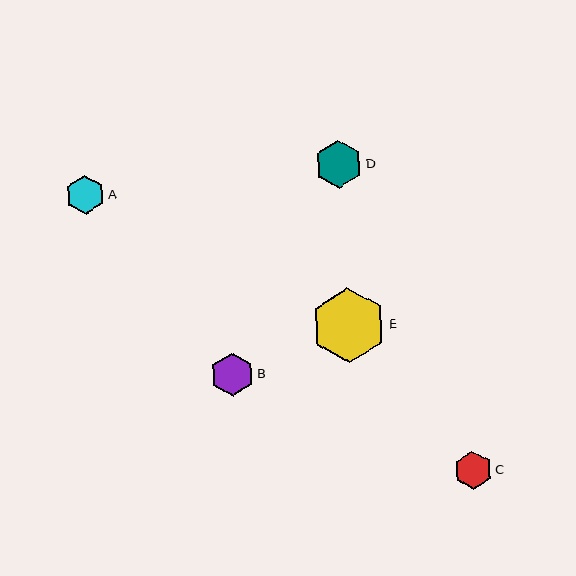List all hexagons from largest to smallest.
From largest to smallest: E, D, B, A, C.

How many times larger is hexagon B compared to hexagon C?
Hexagon B is approximately 1.1 times the size of hexagon C.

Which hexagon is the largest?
Hexagon E is the largest with a size of approximately 75 pixels.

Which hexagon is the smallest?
Hexagon C is the smallest with a size of approximately 38 pixels.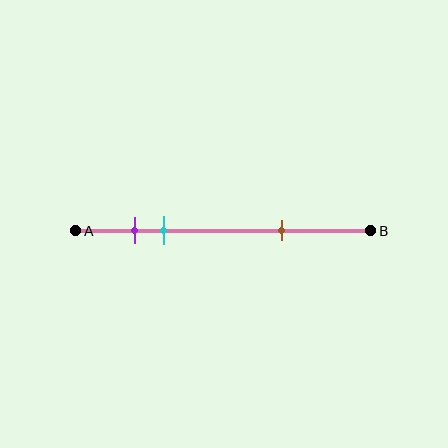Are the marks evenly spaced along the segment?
No, the marks are not evenly spaced.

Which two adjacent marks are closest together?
The purple and cyan marks are the closest adjacent pair.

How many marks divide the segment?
There are 3 marks dividing the segment.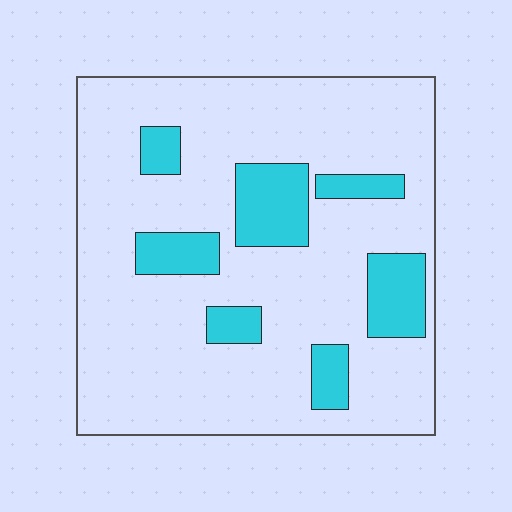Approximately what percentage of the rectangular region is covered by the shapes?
Approximately 20%.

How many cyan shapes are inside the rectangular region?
7.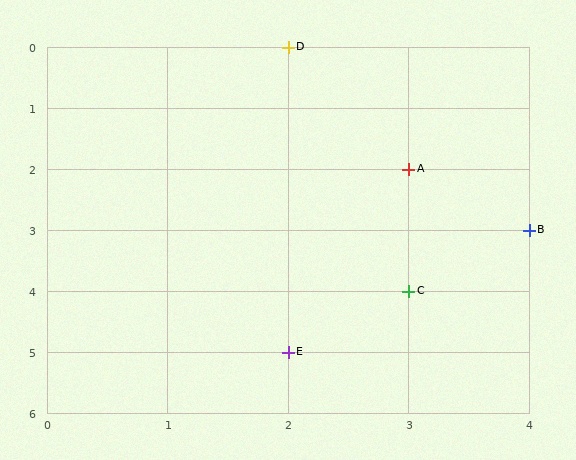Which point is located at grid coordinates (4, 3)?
Point B is at (4, 3).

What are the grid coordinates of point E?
Point E is at grid coordinates (2, 5).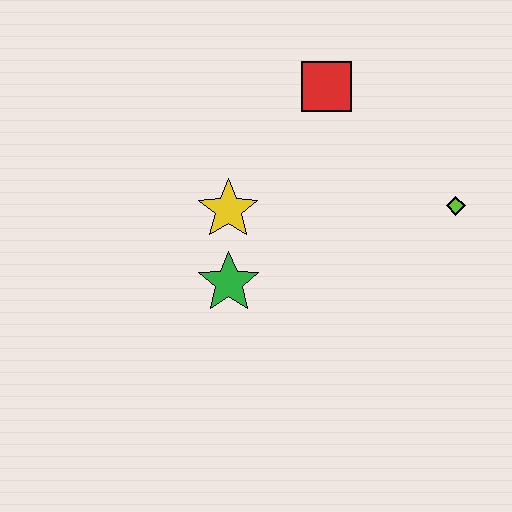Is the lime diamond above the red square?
No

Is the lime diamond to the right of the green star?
Yes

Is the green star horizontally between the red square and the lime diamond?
No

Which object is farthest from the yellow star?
The lime diamond is farthest from the yellow star.